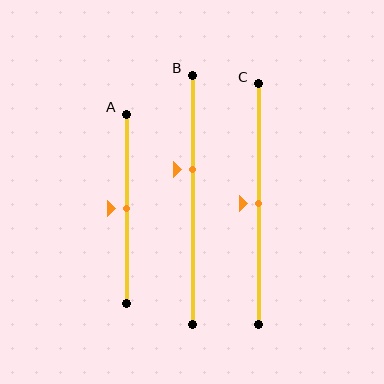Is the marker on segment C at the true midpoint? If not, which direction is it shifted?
Yes, the marker on segment C is at the true midpoint.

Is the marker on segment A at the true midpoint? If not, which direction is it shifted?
Yes, the marker on segment A is at the true midpoint.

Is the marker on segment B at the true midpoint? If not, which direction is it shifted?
No, the marker on segment B is shifted upward by about 12% of the segment length.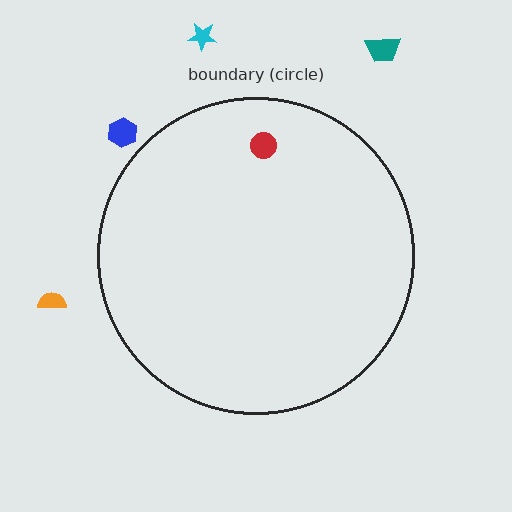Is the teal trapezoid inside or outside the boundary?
Outside.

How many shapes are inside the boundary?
1 inside, 4 outside.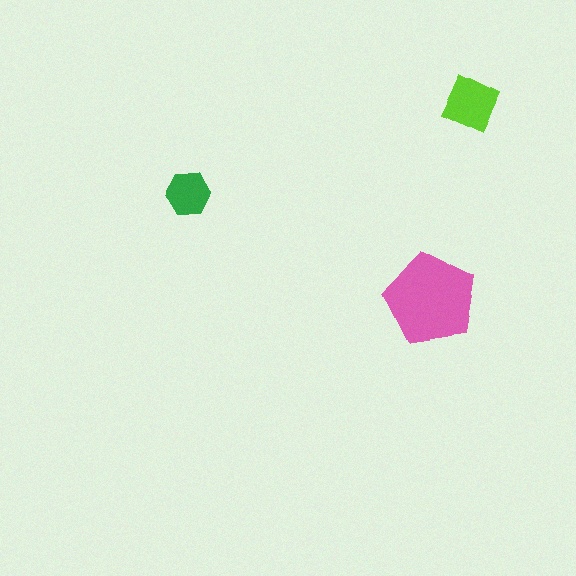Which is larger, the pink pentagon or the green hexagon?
The pink pentagon.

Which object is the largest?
The pink pentagon.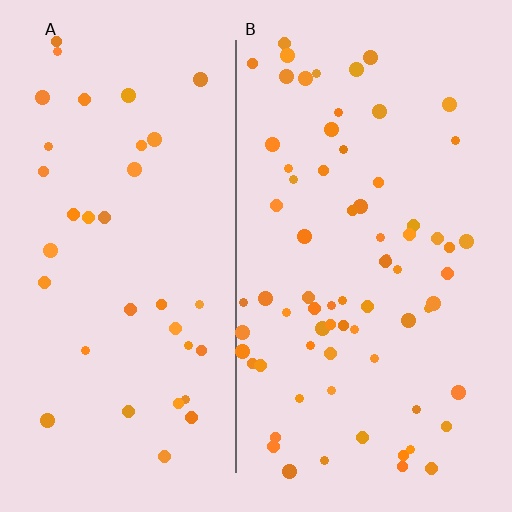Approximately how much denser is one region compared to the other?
Approximately 2.0× — region B over region A.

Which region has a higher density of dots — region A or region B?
B (the right).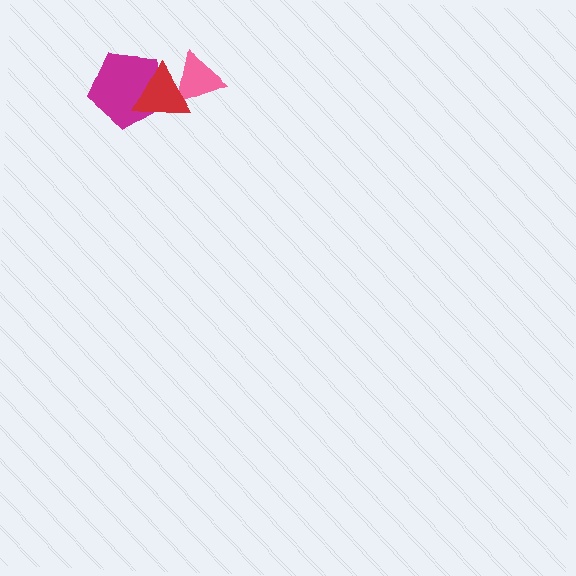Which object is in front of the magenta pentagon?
The red triangle is in front of the magenta pentagon.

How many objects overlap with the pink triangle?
1 object overlaps with the pink triangle.